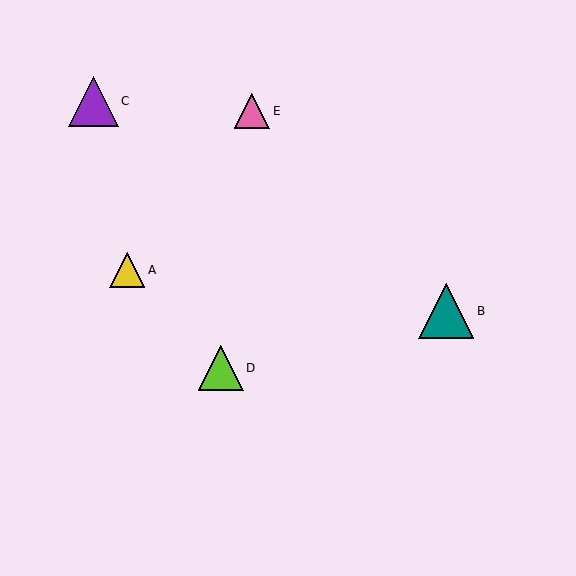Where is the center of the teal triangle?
The center of the teal triangle is at (446, 311).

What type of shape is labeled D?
Shape D is a lime triangle.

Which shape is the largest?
The teal triangle (labeled B) is the largest.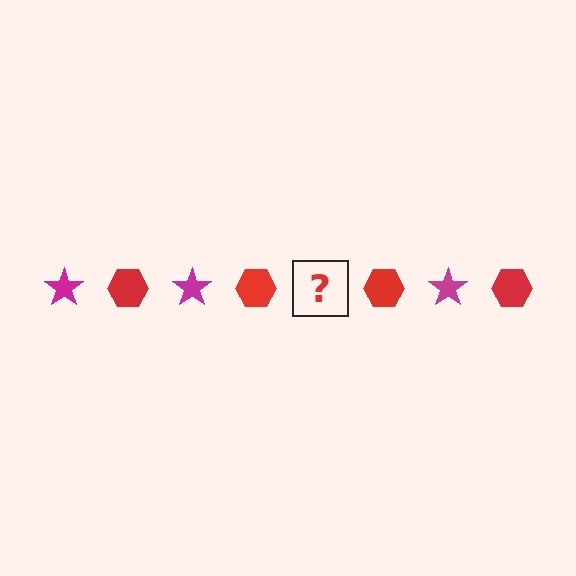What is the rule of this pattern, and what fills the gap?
The rule is that the pattern alternates between magenta star and red hexagon. The gap should be filled with a magenta star.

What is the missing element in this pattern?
The missing element is a magenta star.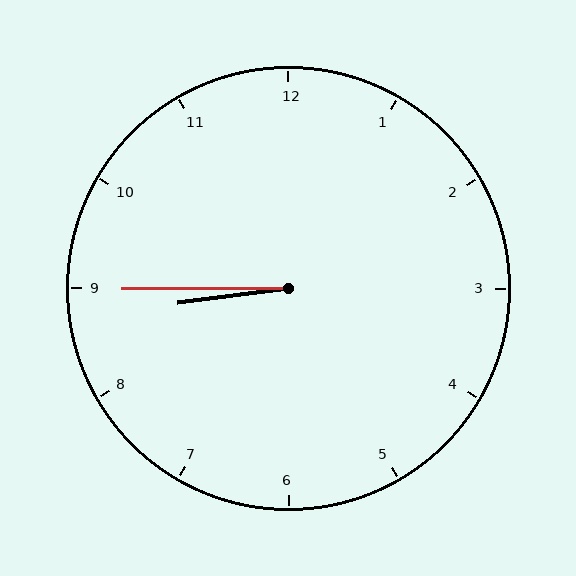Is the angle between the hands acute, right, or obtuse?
It is acute.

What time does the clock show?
8:45.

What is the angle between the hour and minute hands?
Approximately 8 degrees.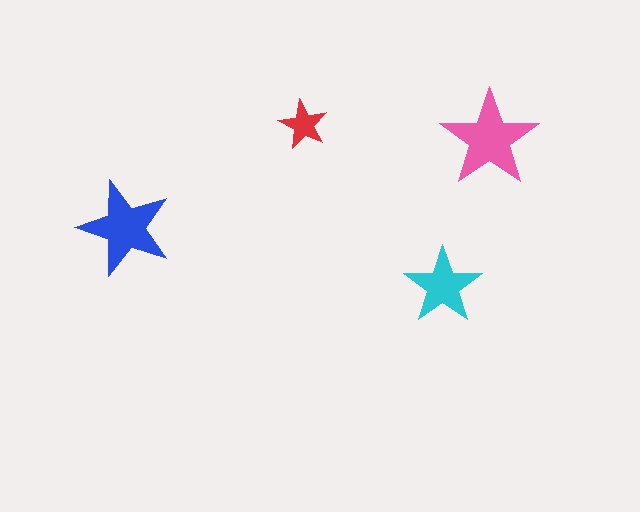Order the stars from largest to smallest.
the pink one, the blue one, the cyan one, the red one.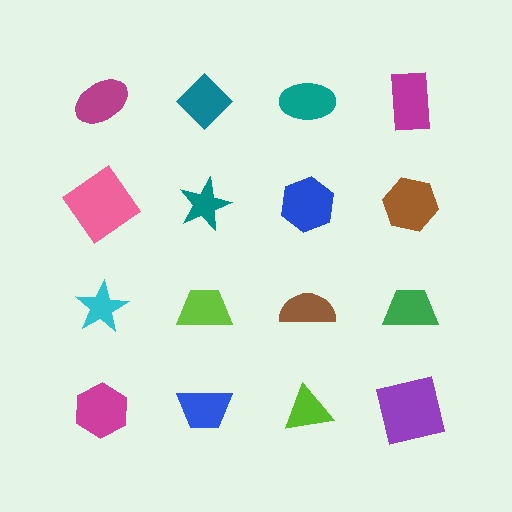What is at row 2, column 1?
A pink diamond.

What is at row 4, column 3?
A lime triangle.